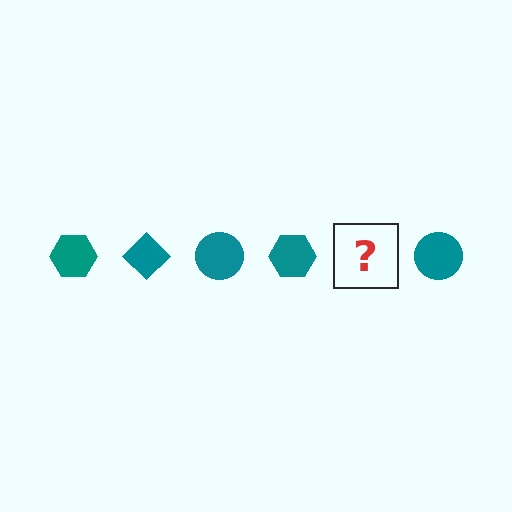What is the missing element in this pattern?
The missing element is a teal diamond.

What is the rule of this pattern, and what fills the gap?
The rule is that the pattern cycles through hexagon, diamond, circle shapes in teal. The gap should be filled with a teal diamond.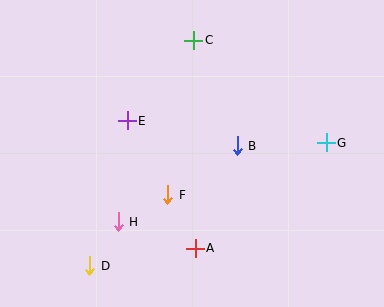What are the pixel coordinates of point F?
Point F is at (168, 195).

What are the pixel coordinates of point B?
Point B is at (237, 146).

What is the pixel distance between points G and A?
The distance between G and A is 168 pixels.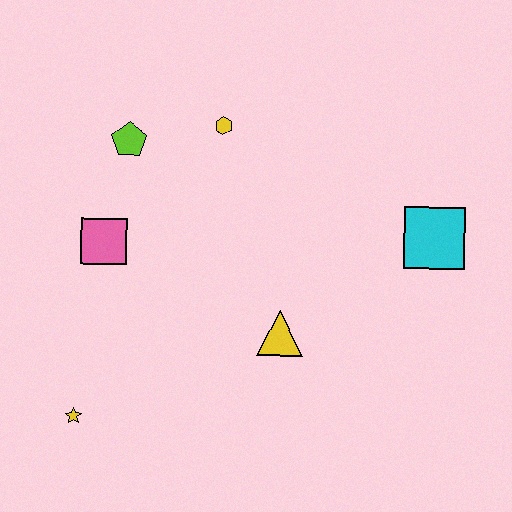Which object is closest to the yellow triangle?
The cyan square is closest to the yellow triangle.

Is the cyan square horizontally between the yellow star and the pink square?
No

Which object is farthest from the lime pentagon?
The cyan square is farthest from the lime pentagon.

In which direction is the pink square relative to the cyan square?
The pink square is to the left of the cyan square.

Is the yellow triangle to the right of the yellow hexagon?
Yes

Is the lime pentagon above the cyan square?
Yes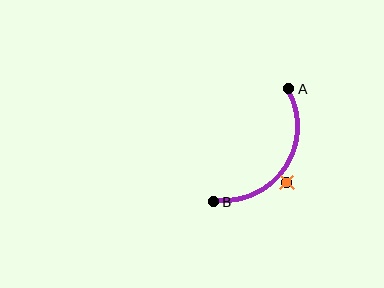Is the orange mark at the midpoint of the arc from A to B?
No — the orange mark does not lie on the arc at all. It sits slightly outside the curve.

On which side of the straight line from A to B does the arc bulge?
The arc bulges below and to the right of the straight line connecting A and B.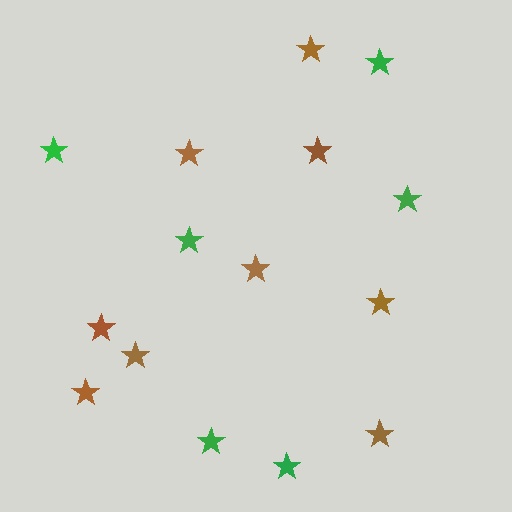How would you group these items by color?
There are 2 groups: one group of brown stars (9) and one group of green stars (6).